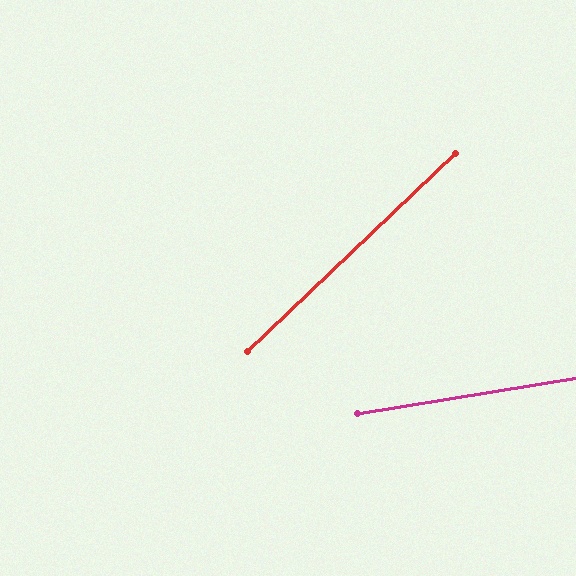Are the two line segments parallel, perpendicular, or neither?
Neither parallel nor perpendicular — they differ by about 34°.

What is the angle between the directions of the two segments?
Approximately 34 degrees.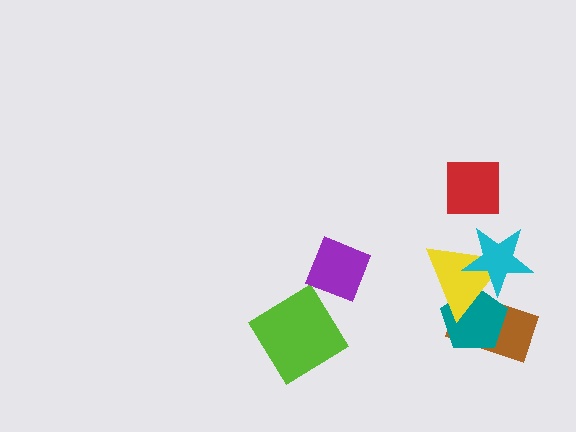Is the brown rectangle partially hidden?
Yes, it is partially covered by another shape.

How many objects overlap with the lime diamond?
0 objects overlap with the lime diamond.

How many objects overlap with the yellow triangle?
3 objects overlap with the yellow triangle.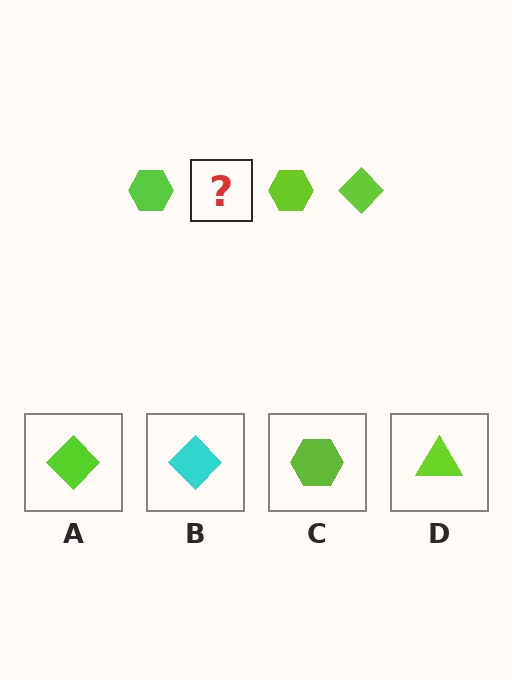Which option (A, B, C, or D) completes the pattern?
A.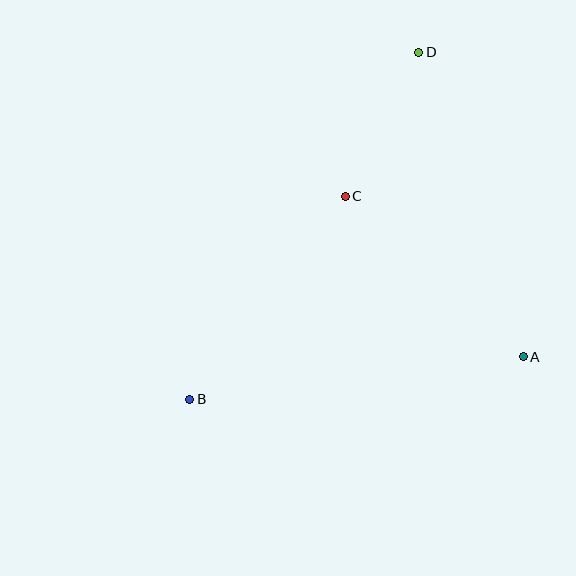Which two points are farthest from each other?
Points B and D are farthest from each other.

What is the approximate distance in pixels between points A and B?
The distance between A and B is approximately 336 pixels.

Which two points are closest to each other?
Points C and D are closest to each other.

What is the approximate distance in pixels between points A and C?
The distance between A and C is approximately 240 pixels.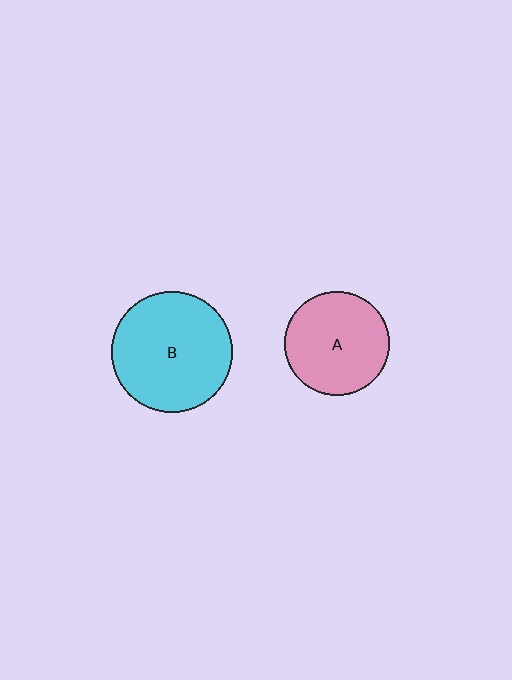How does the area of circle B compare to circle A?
Approximately 1.3 times.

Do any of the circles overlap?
No, none of the circles overlap.